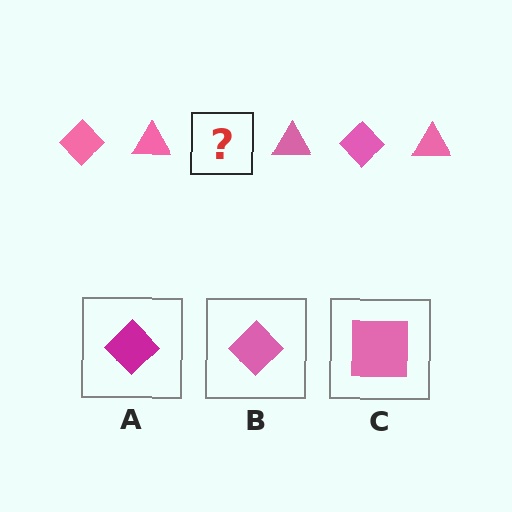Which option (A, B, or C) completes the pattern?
B.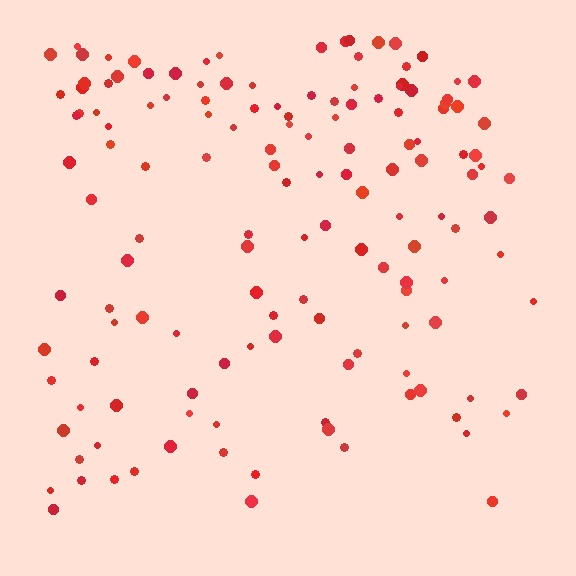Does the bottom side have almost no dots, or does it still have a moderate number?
Still a moderate number, just noticeably fewer than the top.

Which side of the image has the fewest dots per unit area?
The bottom.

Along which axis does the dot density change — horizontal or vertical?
Vertical.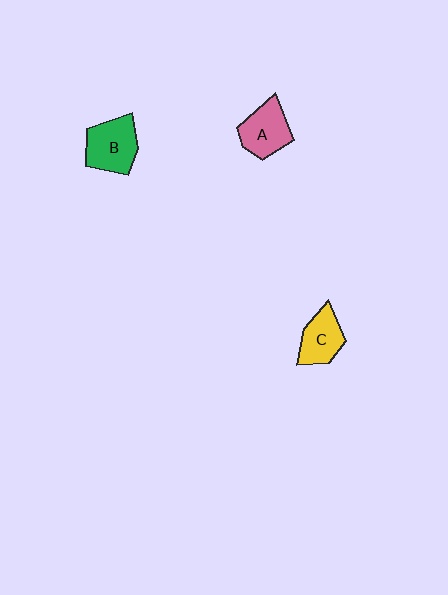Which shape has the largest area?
Shape B (green).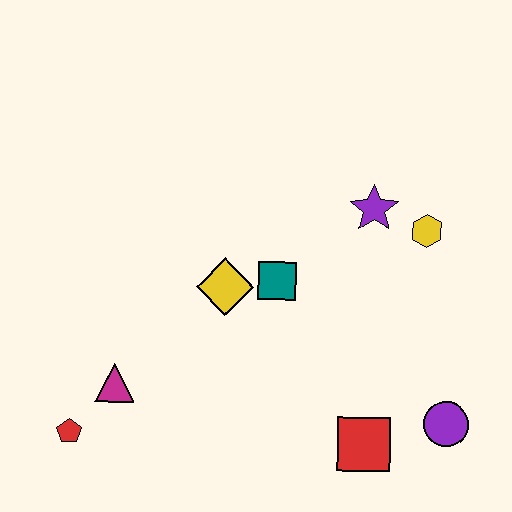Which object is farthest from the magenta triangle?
The yellow hexagon is farthest from the magenta triangle.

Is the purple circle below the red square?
No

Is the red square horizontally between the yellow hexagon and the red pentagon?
Yes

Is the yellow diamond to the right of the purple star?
No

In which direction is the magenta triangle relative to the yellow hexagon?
The magenta triangle is to the left of the yellow hexagon.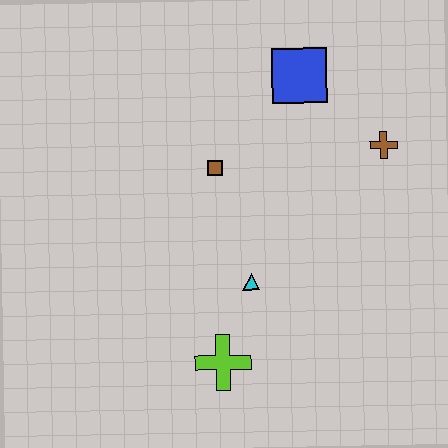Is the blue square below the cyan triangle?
No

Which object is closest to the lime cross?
The cyan triangle is closest to the lime cross.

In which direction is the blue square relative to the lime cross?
The blue square is above the lime cross.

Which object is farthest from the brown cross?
The lime cross is farthest from the brown cross.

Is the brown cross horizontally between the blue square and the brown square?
No